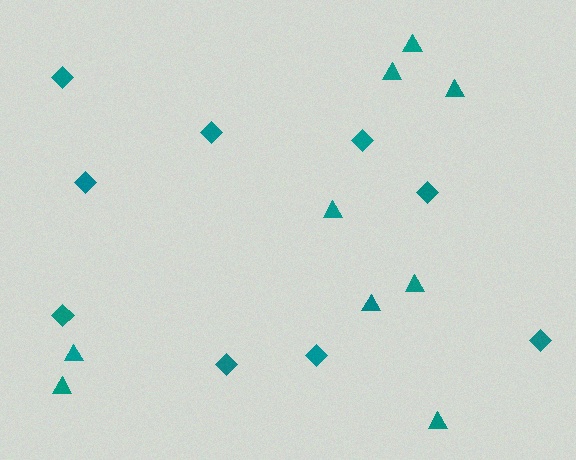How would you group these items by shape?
There are 2 groups: one group of diamonds (9) and one group of triangles (9).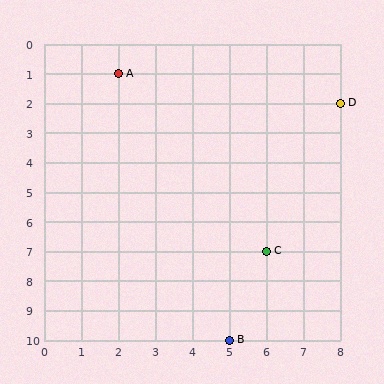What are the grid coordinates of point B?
Point B is at grid coordinates (5, 10).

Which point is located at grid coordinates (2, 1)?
Point A is at (2, 1).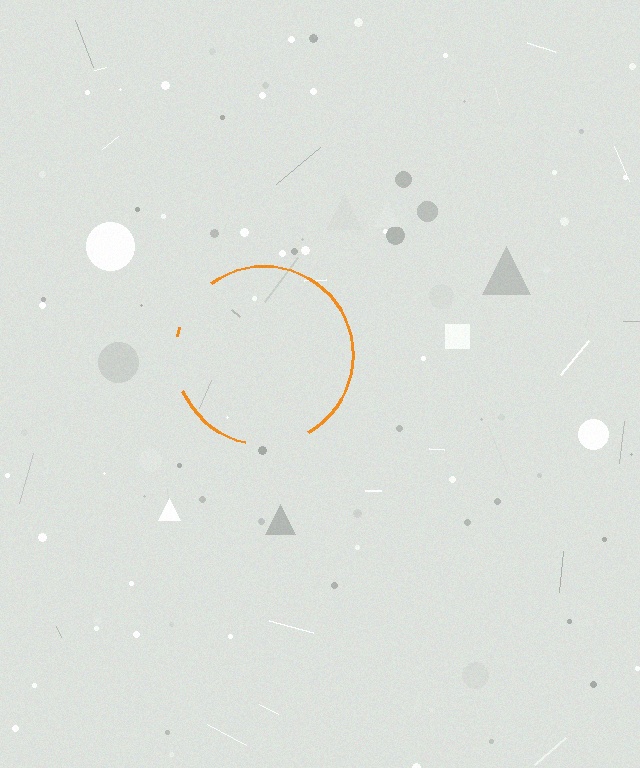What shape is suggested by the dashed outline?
The dashed outline suggests a circle.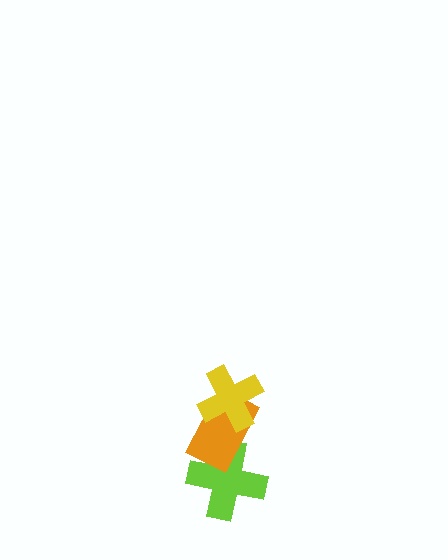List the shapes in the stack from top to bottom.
From top to bottom: the yellow cross, the orange rectangle, the lime cross.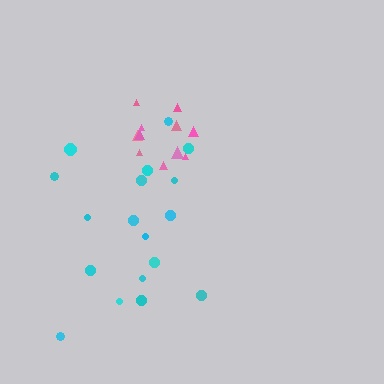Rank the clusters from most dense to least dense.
pink, cyan.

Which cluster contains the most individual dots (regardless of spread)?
Cyan (18).